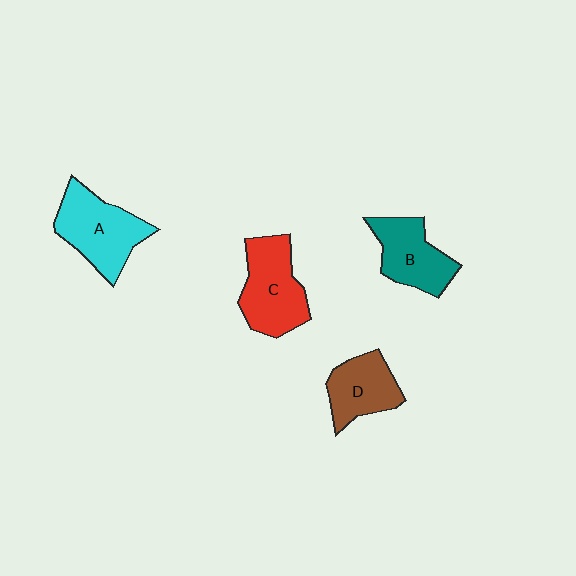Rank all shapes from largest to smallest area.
From largest to smallest: A (cyan), C (red), B (teal), D (brown).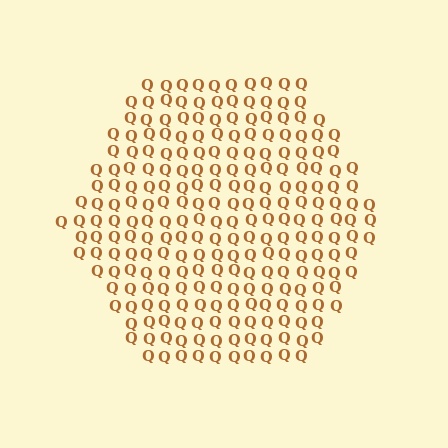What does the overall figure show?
The overall figure shows a hexagon.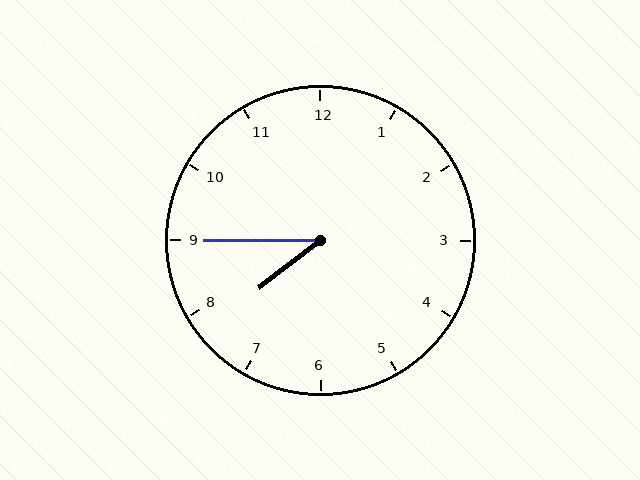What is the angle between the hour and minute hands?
Approximately 38 degrees.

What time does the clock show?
7:45.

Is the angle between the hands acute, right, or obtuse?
It is acute.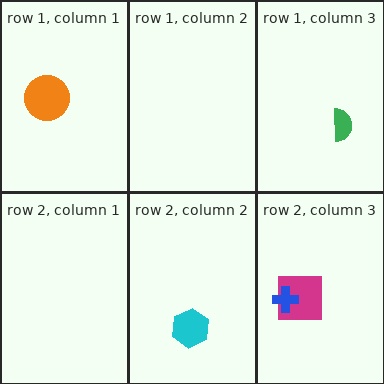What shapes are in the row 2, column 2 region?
The cyan hexagon.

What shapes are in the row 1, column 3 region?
The green semicircle.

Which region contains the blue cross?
The row 2, column 3 region.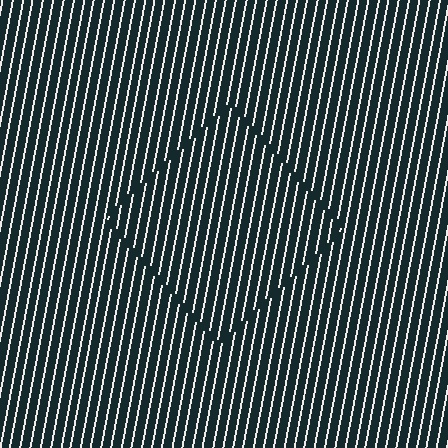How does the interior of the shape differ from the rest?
The interior of the shape contains the same grating, shifted by half a period — the contour is defined by the phase discontinuity where line-ends from the inner and outer gratings abut.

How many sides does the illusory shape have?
4 sides — the line-ends trace a square.